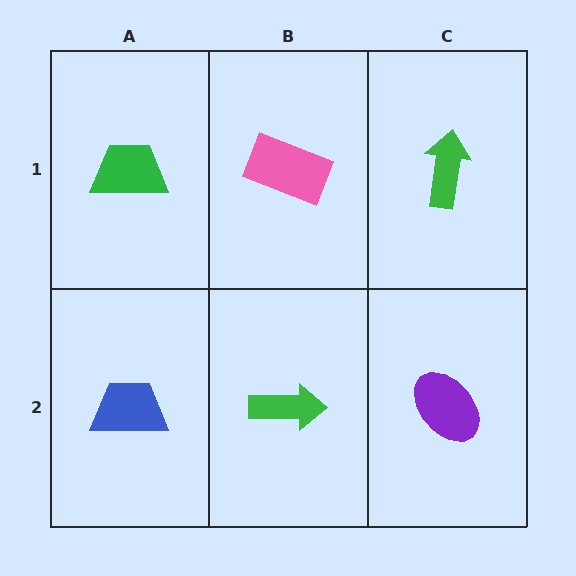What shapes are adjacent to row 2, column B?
A pink rectangle (row 1, column B), a blue trapezoid (row 2, column A), a purple ellipse (row 2, column C).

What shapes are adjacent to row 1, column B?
A green arrow (row 2, column B), a green trapezoid (row 1, column A), a green arrow (row 1, column C).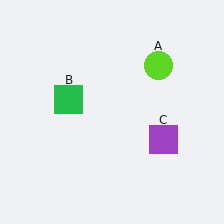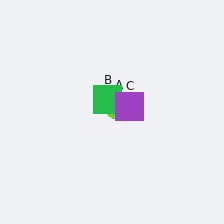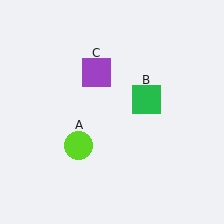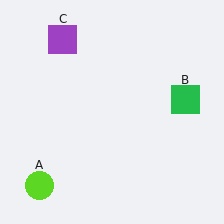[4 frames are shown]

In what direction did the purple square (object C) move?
The purple square (object C) moved up and to the left.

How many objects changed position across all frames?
3 objects changed position: lime circle (object A), green square (object B), purple square (object C).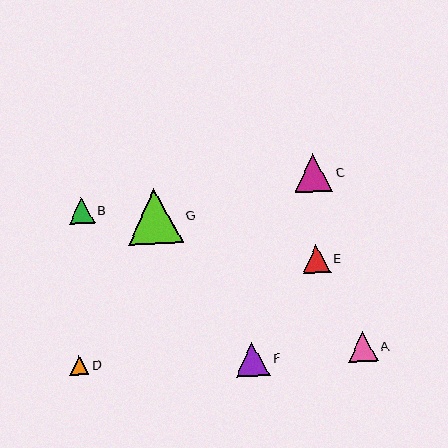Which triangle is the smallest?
Triangle D is the smallest with a size of approximately 20 pixels.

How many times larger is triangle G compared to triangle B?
Triangle G is approximately 2.1 times the size of triangle B.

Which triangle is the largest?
Triangle G is the largest with a size of approximately 55 pixels.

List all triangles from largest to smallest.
From largest to smallest: G, C, F, A, E, B, D.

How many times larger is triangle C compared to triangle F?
Triangle C is approximately 1.1 times the size of triangle F.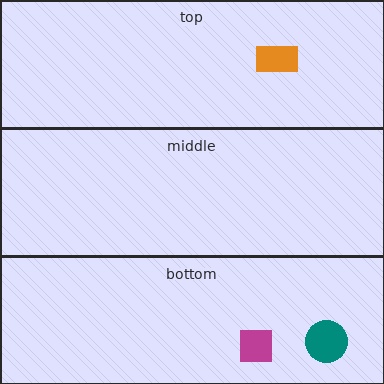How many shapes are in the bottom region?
2.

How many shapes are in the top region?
1.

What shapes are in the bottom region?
The magenta square, the teal circle.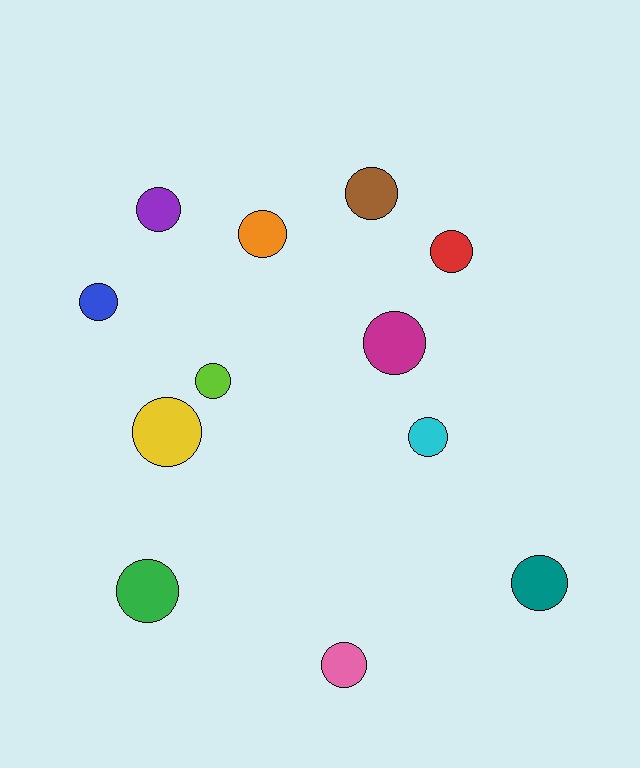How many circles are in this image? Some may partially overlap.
There are 12 circles.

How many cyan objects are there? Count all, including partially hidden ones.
There is 1 cyan object.